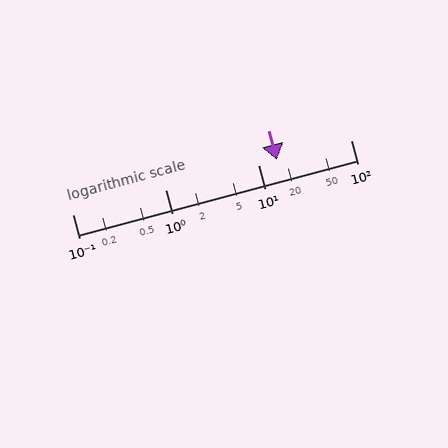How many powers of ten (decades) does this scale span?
The scale spans 3 decades, from 0.1 to 100.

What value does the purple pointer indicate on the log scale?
The pointer indicates approximately 16.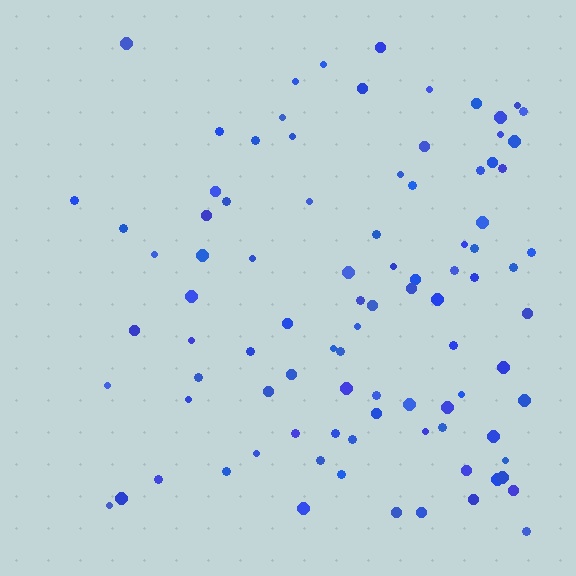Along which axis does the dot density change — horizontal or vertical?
Horizontal.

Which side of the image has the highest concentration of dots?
The right.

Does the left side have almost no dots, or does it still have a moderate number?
Still a moderate number, just noticeably fewer than the right.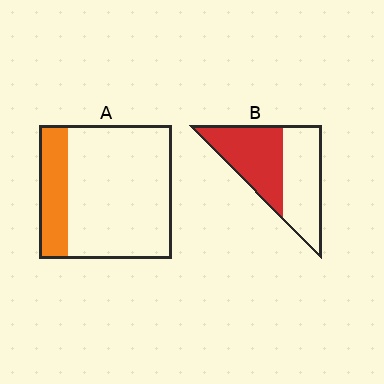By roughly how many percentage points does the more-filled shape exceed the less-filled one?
By roughly 30 percentage points (B over A).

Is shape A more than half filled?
No.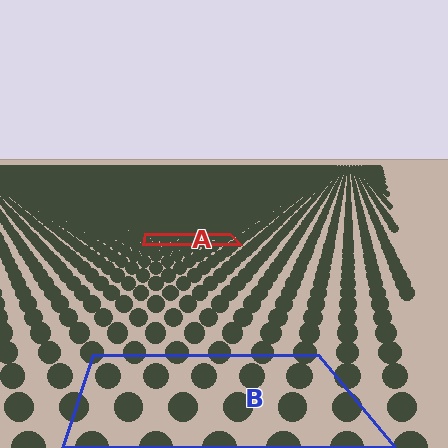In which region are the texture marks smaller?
The texture marks are smaller in region A, because it is farther away.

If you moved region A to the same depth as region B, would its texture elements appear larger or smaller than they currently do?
They would appear larger. At a closer depth, the same texture elements are projected at a bigger on-screen size.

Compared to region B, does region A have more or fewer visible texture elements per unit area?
Region A has more texture elements per unit area — they are packed more densely because it is farther away.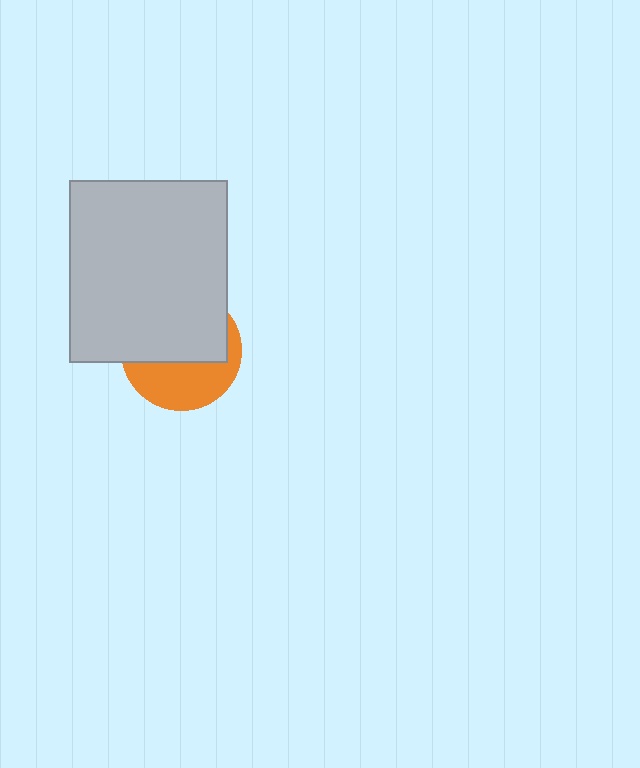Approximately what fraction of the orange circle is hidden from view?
Roughly 59% of the orange circle is hidden behind the light gray rectangle.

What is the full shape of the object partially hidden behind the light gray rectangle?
The partially hidden object is an orange circle.